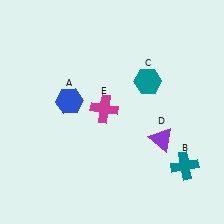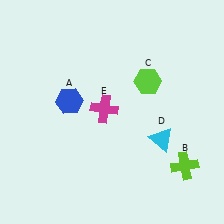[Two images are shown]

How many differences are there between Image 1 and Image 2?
There are 3 differences between the two images.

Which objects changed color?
B changed from teal to lime. C changed from teal to lime. D changed from purple to cyan.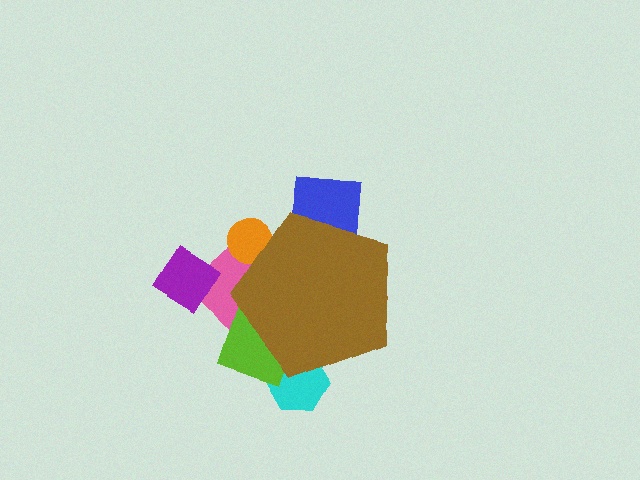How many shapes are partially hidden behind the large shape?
5 shapes are partially hidden.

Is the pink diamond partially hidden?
Yes, the pink diamond is partially hidden behind the brown pentagon.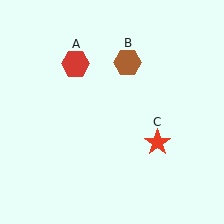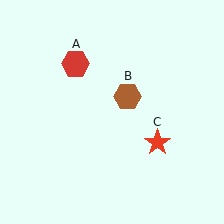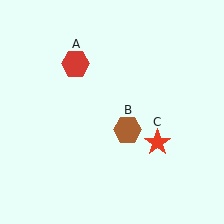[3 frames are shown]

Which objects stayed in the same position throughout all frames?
Red hexagon (object A) and red star (object C) remained stationary.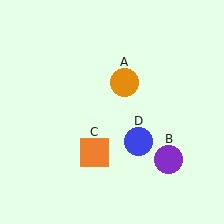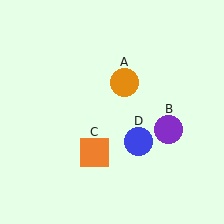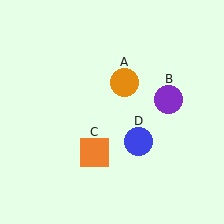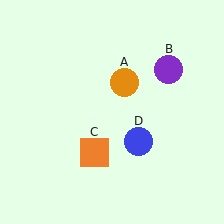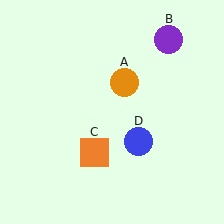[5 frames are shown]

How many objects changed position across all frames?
1 object changed position: purple circle (object B).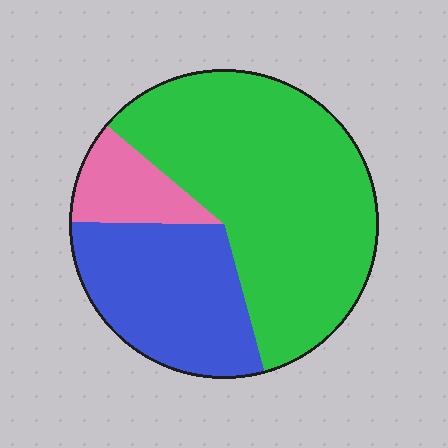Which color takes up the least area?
Pink, at roughly 10%.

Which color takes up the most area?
Green, at roughly 60%.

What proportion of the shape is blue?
Blue takes up about one third (1/3) of the shape.